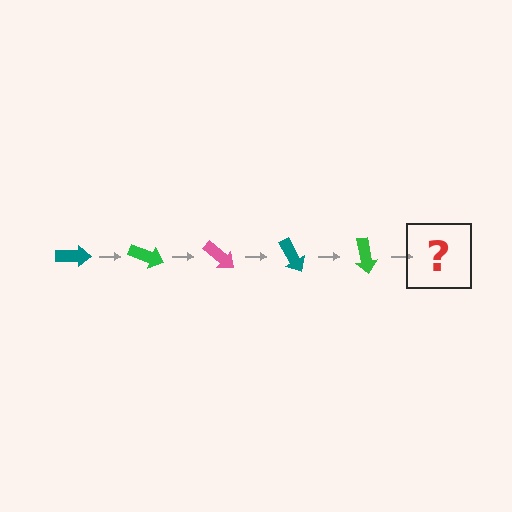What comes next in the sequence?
The next element should be a pink arrow, rotated 100 degrees from the start.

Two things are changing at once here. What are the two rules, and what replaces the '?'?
The two rules are that it rotates 20 degrees each step and the color cycles through teal, green, and pink. The '?' should be a pink arrow, rotated 100 degrees from the start.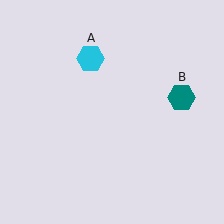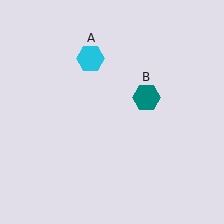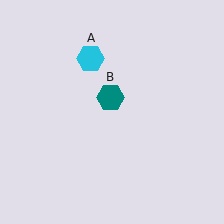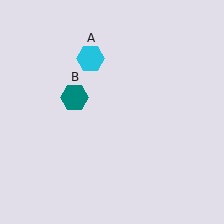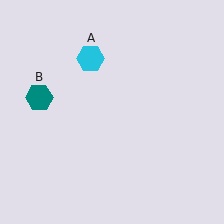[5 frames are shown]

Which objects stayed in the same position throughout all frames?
Cyan hexagon (object A) remained stationary.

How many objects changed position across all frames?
1 object changed position: teal hexagon (object B).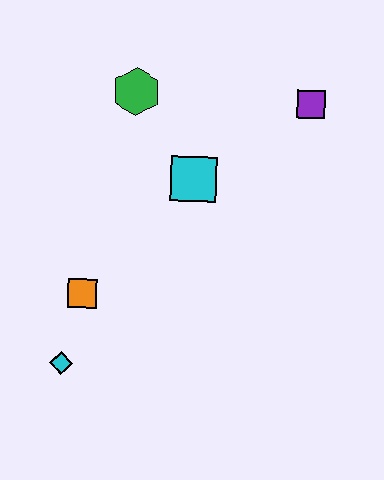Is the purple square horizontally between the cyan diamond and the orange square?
No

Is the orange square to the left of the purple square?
Yes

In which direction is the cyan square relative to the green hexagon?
The cyan square is below the green hexagon.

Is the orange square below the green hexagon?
Yes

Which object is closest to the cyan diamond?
The orange square is closest to the cyan diamond.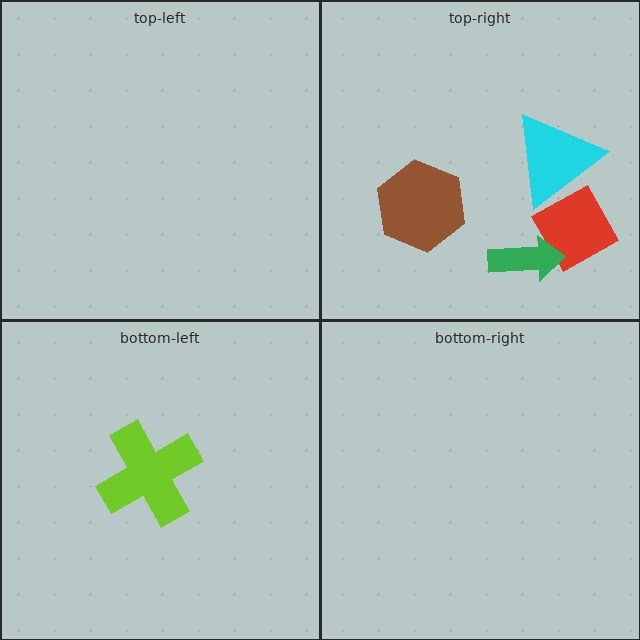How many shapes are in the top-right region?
4.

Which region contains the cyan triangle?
The top-right region.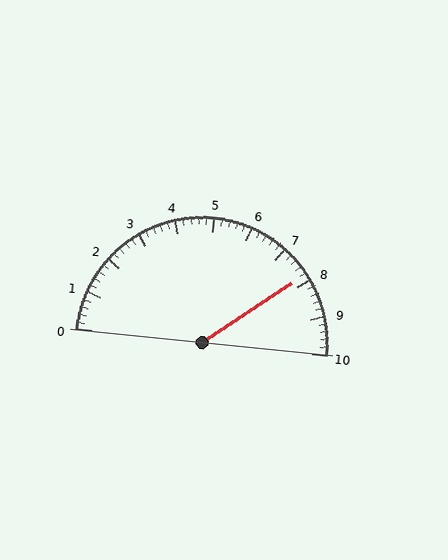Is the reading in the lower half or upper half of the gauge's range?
The reading is in the upper half of the range (0 to 10).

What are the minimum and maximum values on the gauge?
The gauge ranges from 0 to 10.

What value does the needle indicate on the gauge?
The needle indicates approximately 7.8.